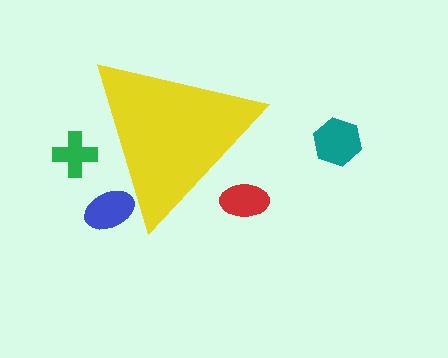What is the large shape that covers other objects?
A yellow triangle.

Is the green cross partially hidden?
Yes, the green cross is partially hidden behind the yellow triangle.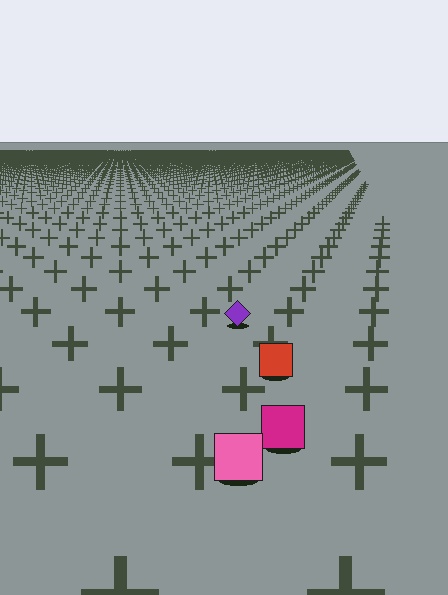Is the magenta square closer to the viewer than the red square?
Yes. The magenta square is closer — you can tell from the texture gradient: the ground texture is coarser near it.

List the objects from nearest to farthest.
From nearest to farthest: the pink square, the magenta square, the red square, the purple diamond.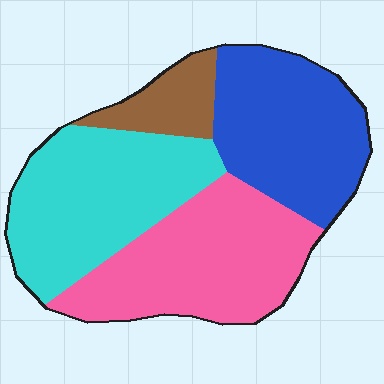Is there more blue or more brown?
Blue.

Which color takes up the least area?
Brown, at roughly 10%.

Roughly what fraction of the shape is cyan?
Cyan covers about 30% of the shape.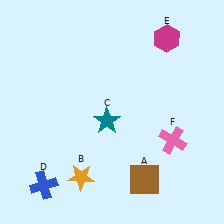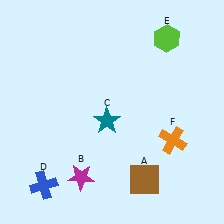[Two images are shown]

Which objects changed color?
B changed from orange to magenta. E changed from magenta to lime. F changed from pink to orange.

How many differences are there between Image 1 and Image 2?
There are 3 differences between the two images.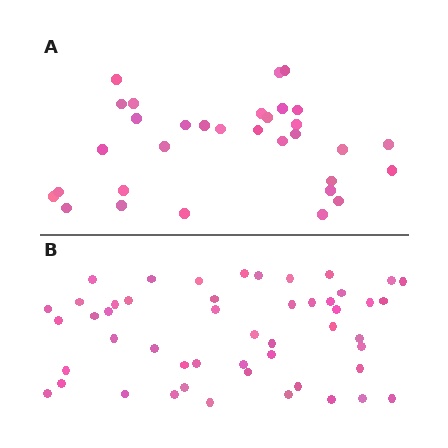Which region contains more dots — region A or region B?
Region B (the bottom region) has more dots.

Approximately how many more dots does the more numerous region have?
Region B has approximately 20 more dots than region A.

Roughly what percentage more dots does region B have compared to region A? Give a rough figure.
About 55% more.